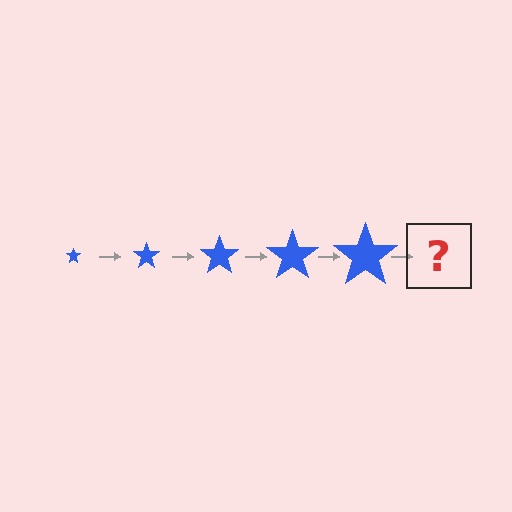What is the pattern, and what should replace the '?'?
The pattern is that the star gets progressively larger each step. The '?' should be a blue star, larger than the previous one.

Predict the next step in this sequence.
The next step is a blue star, larger than the previous one.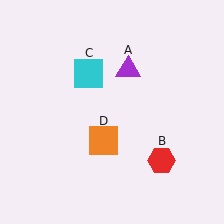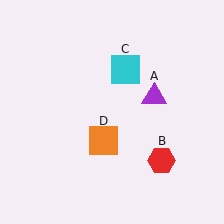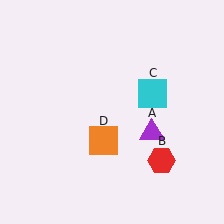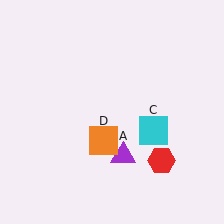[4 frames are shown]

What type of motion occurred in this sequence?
The purple triangle (object A), cyan square (object C) rotated clockwise around the center of the scene.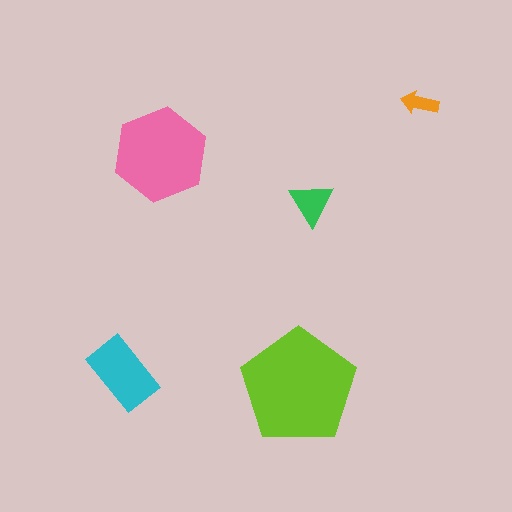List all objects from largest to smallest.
The lime pentagon, the pink hexagon, the cyan rectangle, the green triangle, the orange arrow.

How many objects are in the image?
There are 5 objects in the image.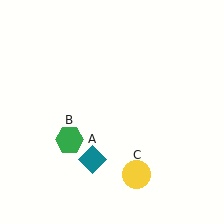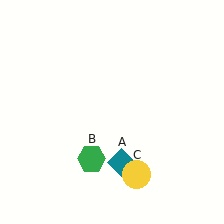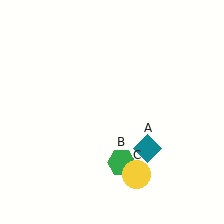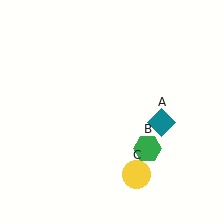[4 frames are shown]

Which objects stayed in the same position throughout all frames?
Yellow circle (object C) remained stationary.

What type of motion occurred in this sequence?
The teal diamond (object A), green hexagon (object B) rotated counterclockwise around the center of the scene.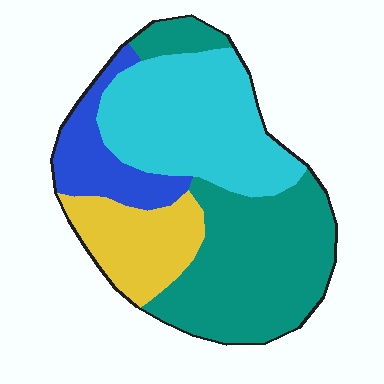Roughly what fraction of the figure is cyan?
Cyan takes up about one third (1/3) of the figure.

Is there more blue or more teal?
Teal.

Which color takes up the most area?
Teal, at roughly 40%.